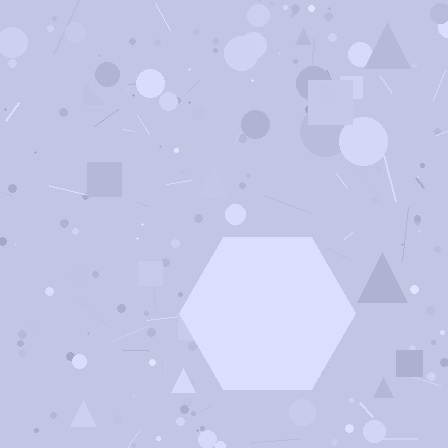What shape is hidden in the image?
A hexagon is hidden in the image.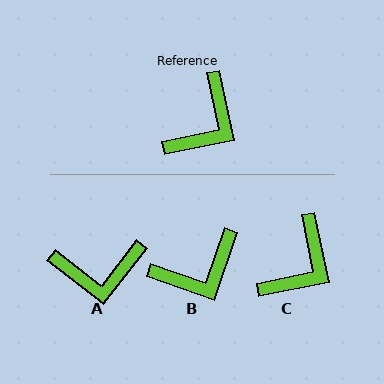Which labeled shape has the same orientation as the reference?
C.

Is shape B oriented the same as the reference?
No, it is off by about 31 degrees.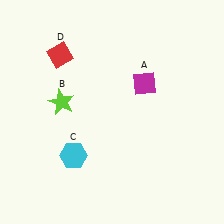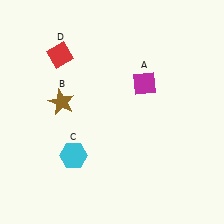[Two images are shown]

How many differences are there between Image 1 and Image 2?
There is 1 difference between the two images.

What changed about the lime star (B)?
In Image 1, B is lime. In Image 2, it changed to brown.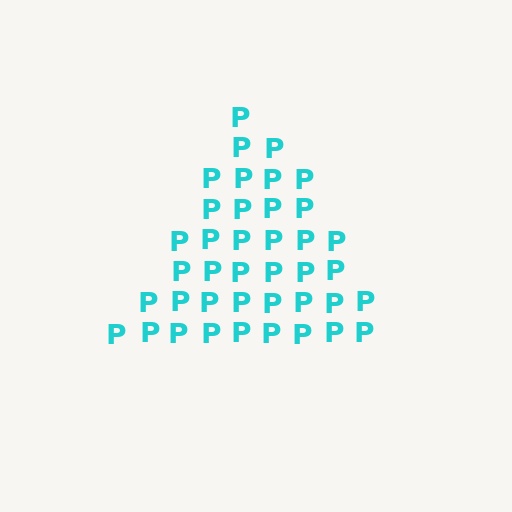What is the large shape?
The large shape is a triangle.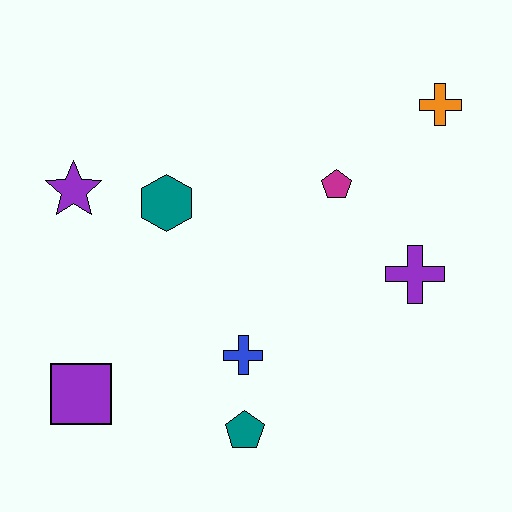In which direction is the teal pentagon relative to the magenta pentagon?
The teal pentagon is below the magenta pentagon.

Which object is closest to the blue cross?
The teal pentagon is closest to the blue cross.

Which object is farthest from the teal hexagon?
The orange cross is farthest from the teal hexagon.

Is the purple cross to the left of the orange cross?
Yes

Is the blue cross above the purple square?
Yes